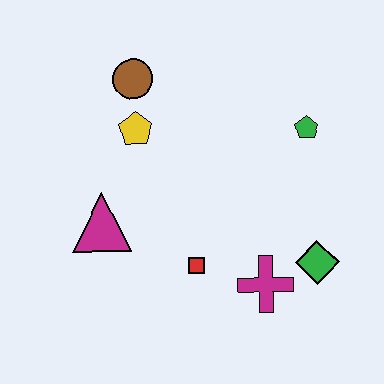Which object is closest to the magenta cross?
The green diamond is closest to the magenta cross.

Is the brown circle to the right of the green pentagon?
No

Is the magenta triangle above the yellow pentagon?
No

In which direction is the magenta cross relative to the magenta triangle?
The magenta cross is to the right of the magenta triangle.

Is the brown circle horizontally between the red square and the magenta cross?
No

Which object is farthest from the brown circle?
The green diamond is farthest from the brown circle.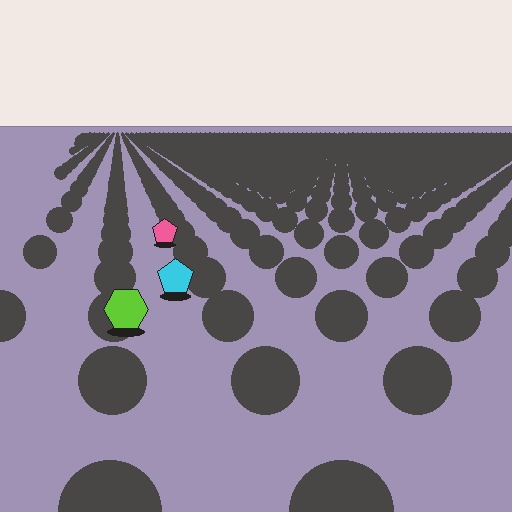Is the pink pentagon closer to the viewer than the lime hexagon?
No. The lime hexagon is closer — you can tell from the texture gradient: the ground texture is coarser near it.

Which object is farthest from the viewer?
The pink pentagon is farthest from the viewer. It appears smaller and the ground texture around it is denser.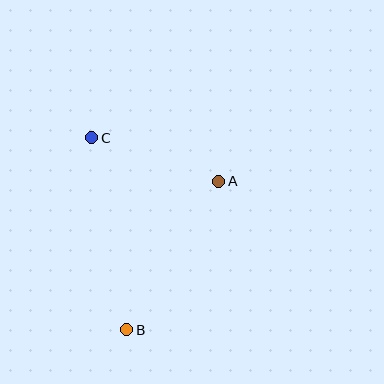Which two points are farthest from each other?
Points B and C are farthest from each other.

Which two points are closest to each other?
Points A and C are closest to each other.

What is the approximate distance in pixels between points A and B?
The distance between A and B is approximately 175 pixels.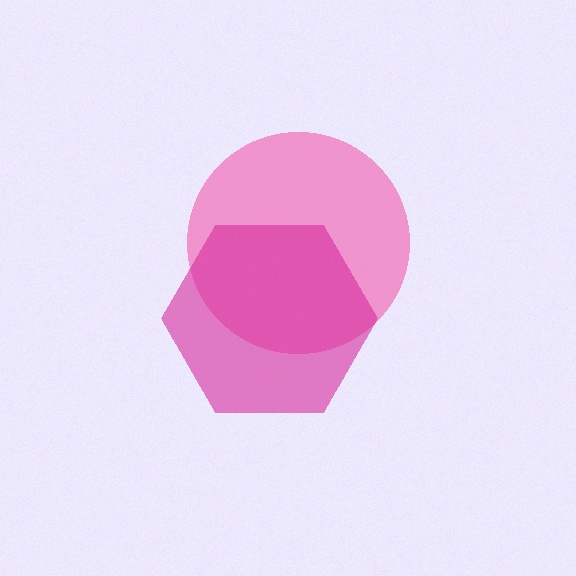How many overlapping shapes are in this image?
There are 2 overlapping shapes in the image.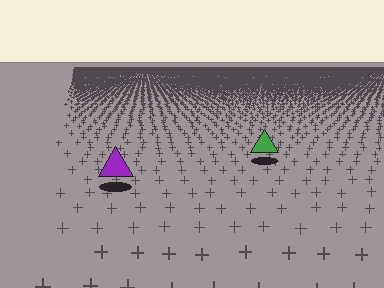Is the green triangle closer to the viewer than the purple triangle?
No. The purple triangle is closer — you can tell from the texture gradient: the ground texture is coarser near it.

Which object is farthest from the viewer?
The green triangle is farthest from the viewer. It appears smaller and the ground texture around it is denser.